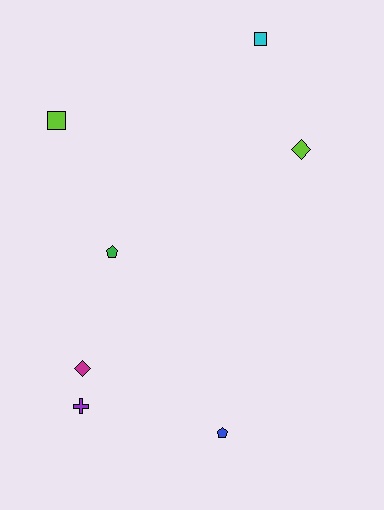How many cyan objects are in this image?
There is 1 cyan object.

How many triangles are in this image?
There are no triangles.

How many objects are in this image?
There are 7 objects.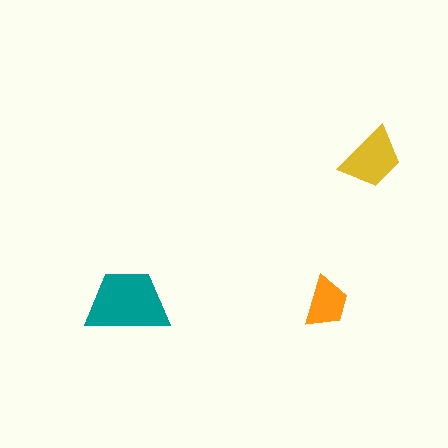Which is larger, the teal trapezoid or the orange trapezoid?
The teal one.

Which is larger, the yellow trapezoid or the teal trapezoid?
The teal one.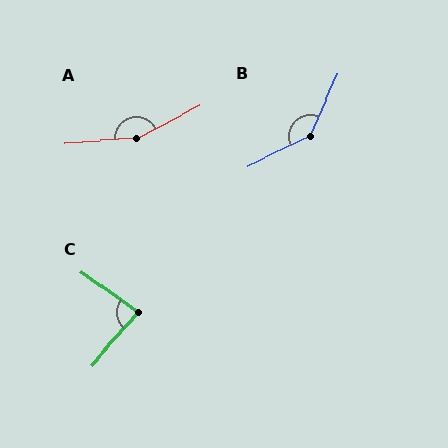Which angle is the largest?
A, at approximately 157 degrees.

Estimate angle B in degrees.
Approximately 139 degrees.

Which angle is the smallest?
C, at approximately 84 degrees.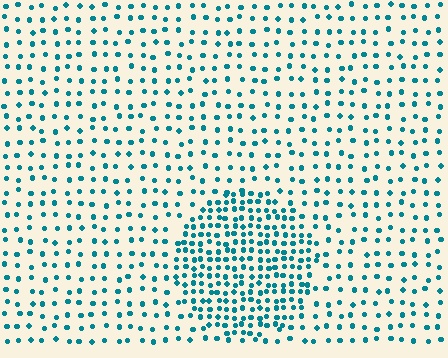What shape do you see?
I see a circle.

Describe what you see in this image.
The image contains small teal elements arranged at two different densities. A circle-shaped region is visible where the elements are more densely packed than the surrounding area.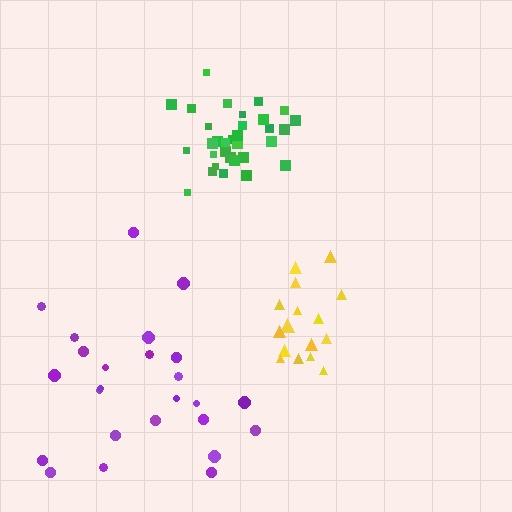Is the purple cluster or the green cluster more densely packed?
Green.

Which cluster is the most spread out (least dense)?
Purple.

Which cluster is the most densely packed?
Green.